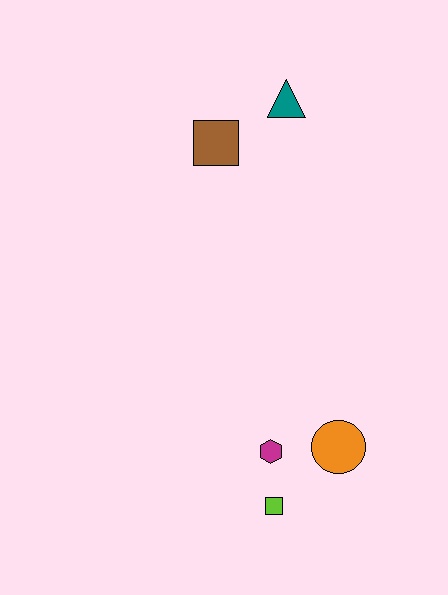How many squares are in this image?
There are 2 squares.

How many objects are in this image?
There are 5 objects.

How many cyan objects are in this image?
There are no cyan objects.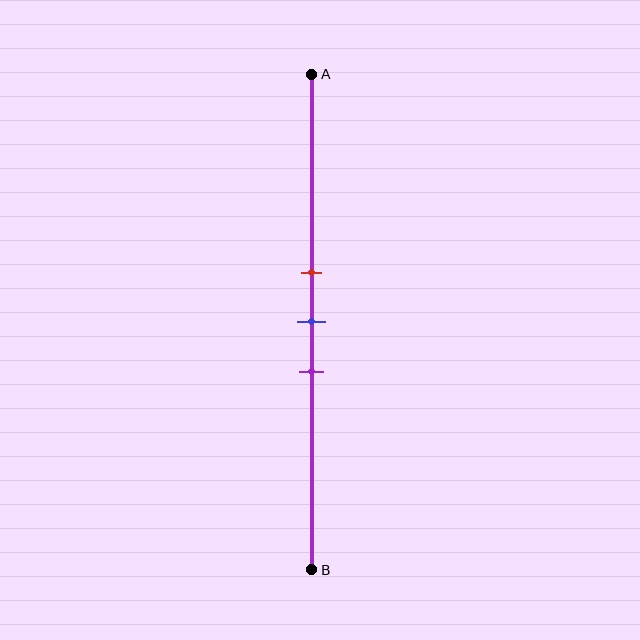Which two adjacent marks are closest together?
The red and blue marks are the closest adjacent pair.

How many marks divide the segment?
There are 3 marks dividing the segment.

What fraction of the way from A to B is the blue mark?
The blue mark is approximately 50% (0.5) of the way from A to B.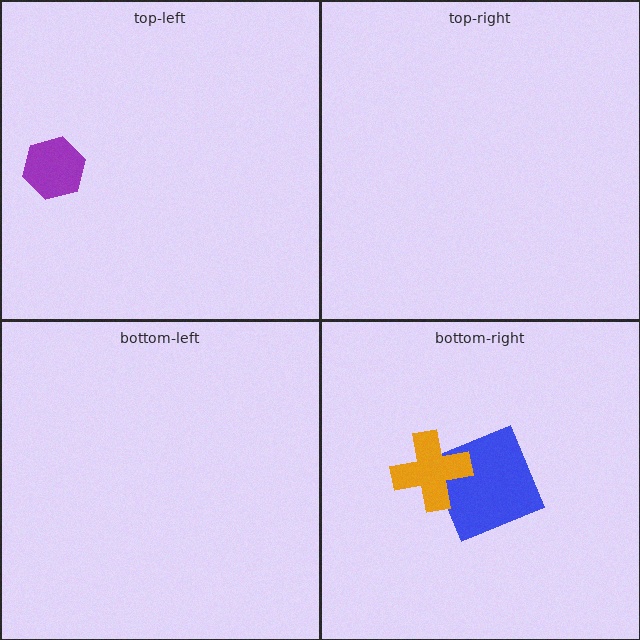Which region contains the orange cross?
The bottom-right region.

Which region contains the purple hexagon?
The top-left region.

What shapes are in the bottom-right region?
The blue square, the orange cross.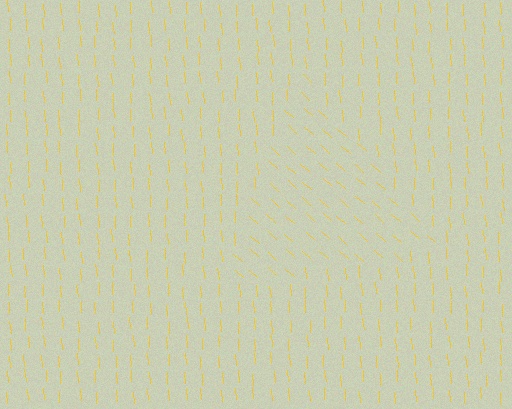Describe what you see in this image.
The image is filled with small yellow line segments. A triangle region in the image has lines oriented differently from the surrounding lines, creating a visible texture boundary.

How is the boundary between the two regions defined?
The boundary is defined purely by a change in line orientation (approximately 45 degrees difference). All lines are the same color and thickness.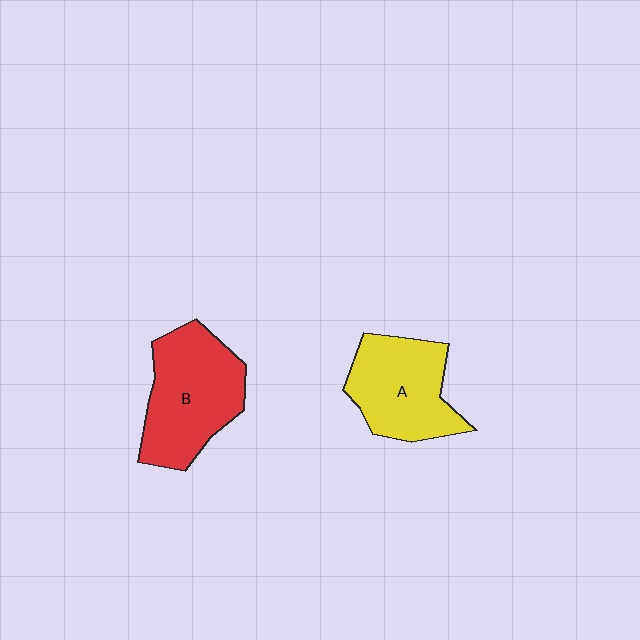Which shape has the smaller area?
Shape A (yellow).